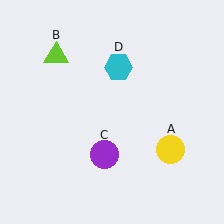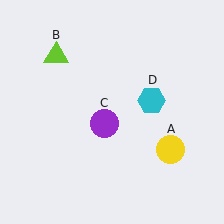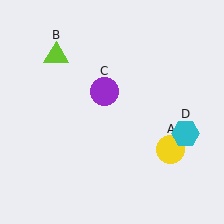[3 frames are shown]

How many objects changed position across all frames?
2 objects changed position: purple circle (object C), cyan hexagon (object D).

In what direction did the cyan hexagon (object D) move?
The cyan hexagon (object D) moved down and to the right.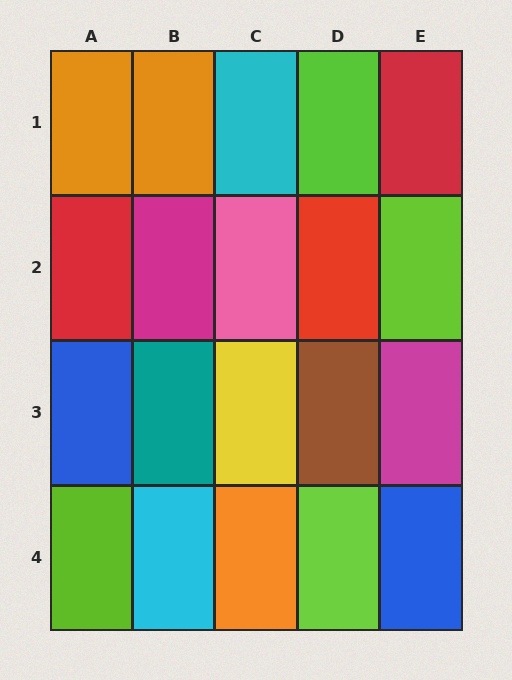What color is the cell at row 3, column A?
Blue.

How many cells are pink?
1 cell is pink.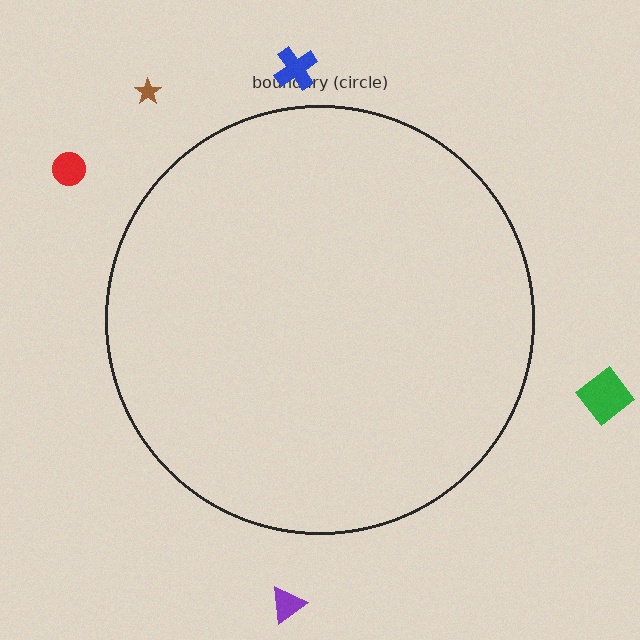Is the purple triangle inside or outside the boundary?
Outside.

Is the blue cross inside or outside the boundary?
Outside.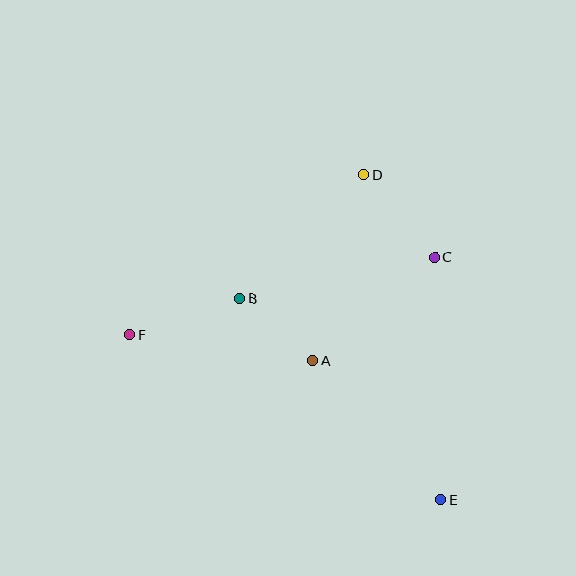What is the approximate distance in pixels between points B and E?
The distance between B and E is approximately 285 pixels.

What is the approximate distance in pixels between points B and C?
The distance between B and C is approximately 200 pixels.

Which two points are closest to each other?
Points A and B are closest to each other.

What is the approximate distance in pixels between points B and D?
The distance between B and D is approximately 175 pixels.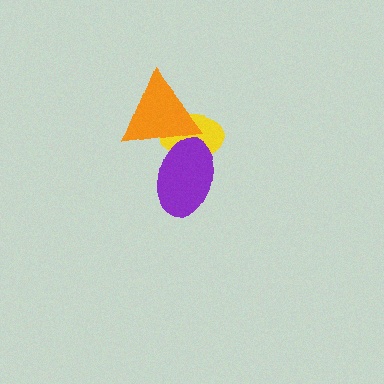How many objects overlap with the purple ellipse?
2 objects overlap with the purple ellipse.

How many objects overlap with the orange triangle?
2 objects overlap with the orange triangle.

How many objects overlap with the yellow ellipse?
2 objects overlap with the yellow ellipse.